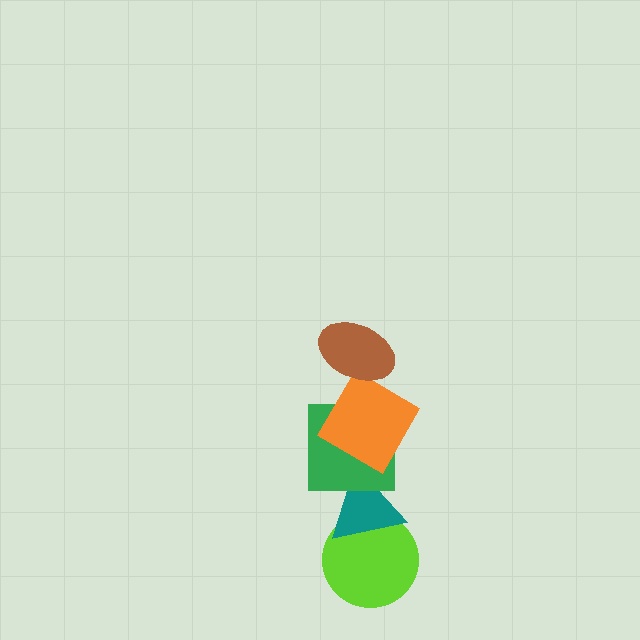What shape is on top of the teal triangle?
The green square is on top of the teal triangle.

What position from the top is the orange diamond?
The orange diamond is 2nd from the top.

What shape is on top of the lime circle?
The teal triangle is on top of the lime circle.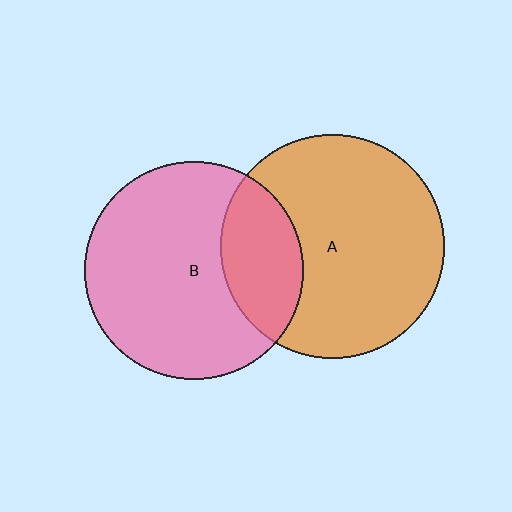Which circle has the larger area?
Circle A (orange).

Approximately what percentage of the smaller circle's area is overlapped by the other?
Approximately 25%.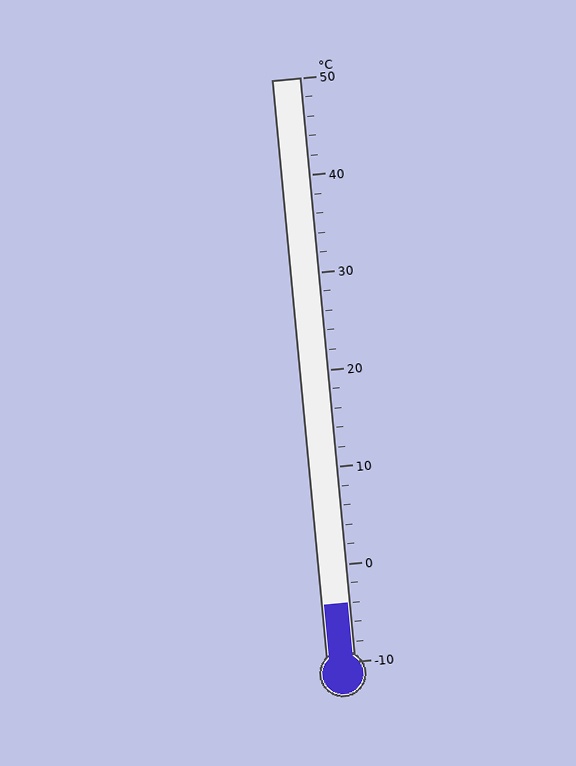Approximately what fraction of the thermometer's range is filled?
The thermometer is filled to approximately 10% of its range.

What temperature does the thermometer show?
The thermometer shows approximately -4°C.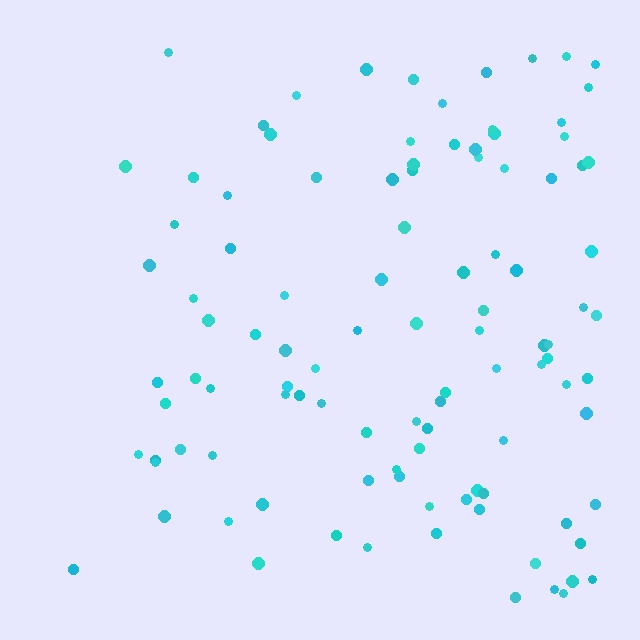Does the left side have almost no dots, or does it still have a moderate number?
Still a moderate number, just noticeably fewer than the right.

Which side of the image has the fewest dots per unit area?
The left.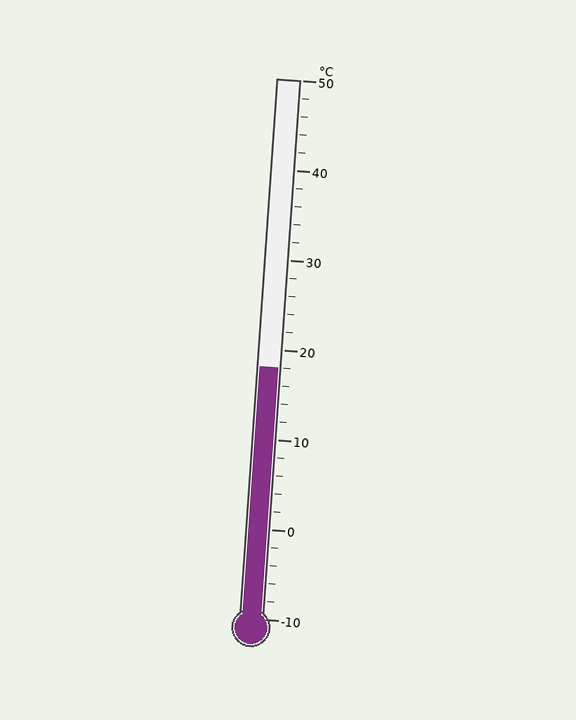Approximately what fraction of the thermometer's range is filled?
The thermometer is filled to approximately 45% of its range.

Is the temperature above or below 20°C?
The temperature is below 20°C.